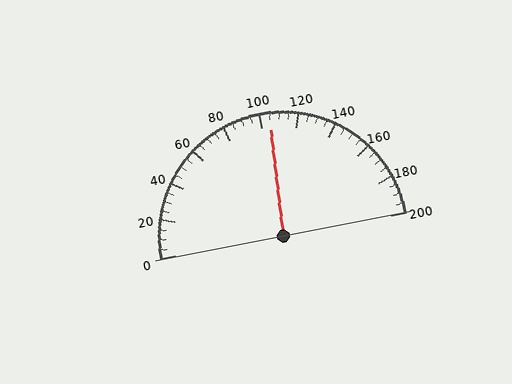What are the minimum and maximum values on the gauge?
The gauge ranges from 0 to 200.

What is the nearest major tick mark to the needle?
The nearest major tick mark is 100.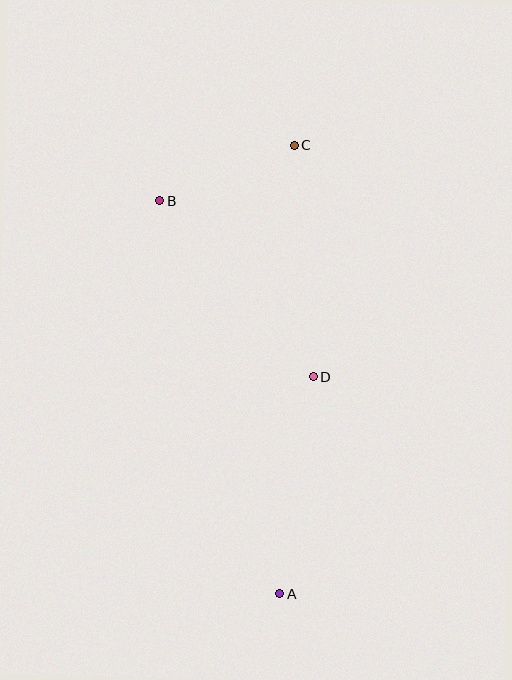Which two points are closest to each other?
Points B and C are closest to each other.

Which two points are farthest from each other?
Points A and C are farthest from each other.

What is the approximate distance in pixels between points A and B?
The distance between A and B is approximately 411 pixels.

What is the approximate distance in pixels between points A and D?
The distance between A and D is approximately 220 pixels.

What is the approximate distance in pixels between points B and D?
The distance between B and D is approximately 234 pixels.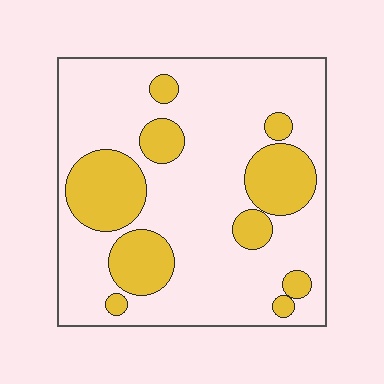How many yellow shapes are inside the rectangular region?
10.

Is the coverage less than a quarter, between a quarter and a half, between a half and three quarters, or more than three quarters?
Between a quarter and a half.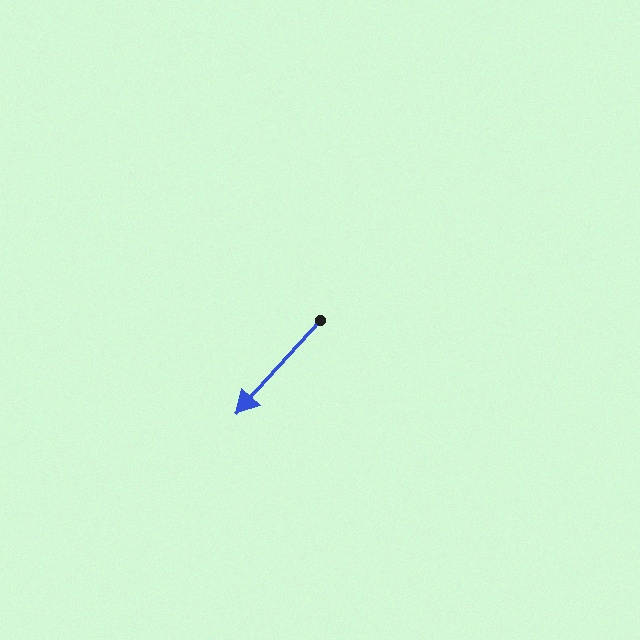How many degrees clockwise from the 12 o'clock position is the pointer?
Approximately 222 degrees.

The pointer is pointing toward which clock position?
Roughly 7 o'clock.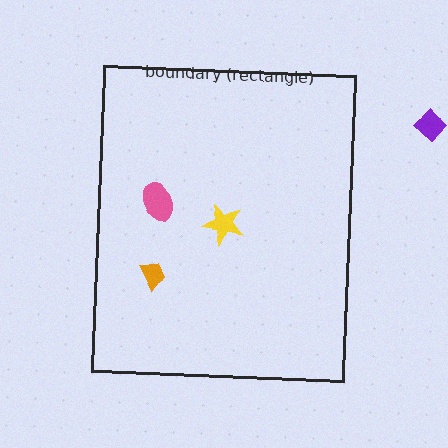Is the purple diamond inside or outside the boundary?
Outside.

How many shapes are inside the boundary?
3 inside, 1 outside.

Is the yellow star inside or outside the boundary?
Inside.